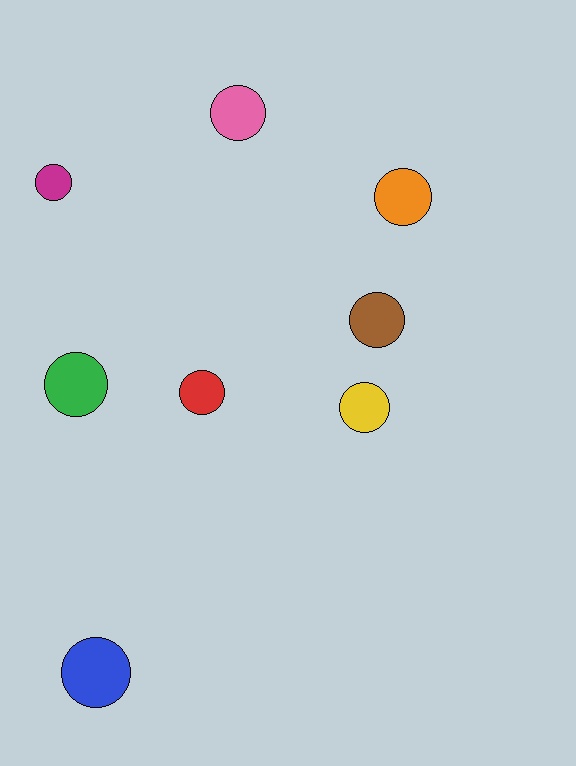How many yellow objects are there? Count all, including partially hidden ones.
There is 1 yellow object.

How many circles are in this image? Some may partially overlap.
There are 8 circles.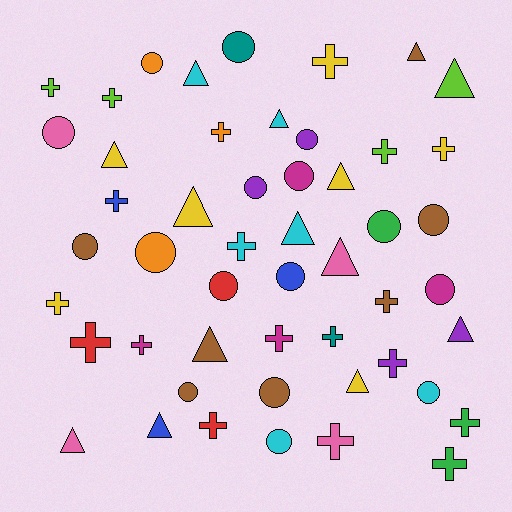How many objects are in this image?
There are 50 objects.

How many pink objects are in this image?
There are 4 pink objects.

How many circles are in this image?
There are 17 circles.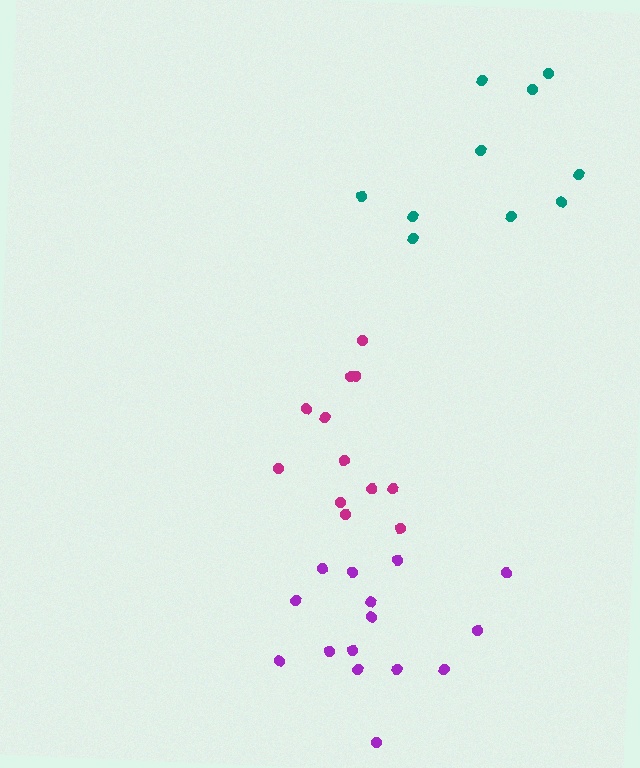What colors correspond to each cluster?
The clusters are colored: purple, magenta, teal.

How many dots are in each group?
Group 1: 15 dots, Group 2: 12 dots, Group 3: 10 dots (37 total).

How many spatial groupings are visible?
There are 3 spatial groupings.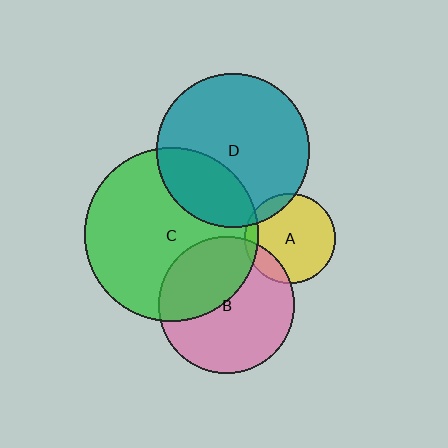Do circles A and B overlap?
Yes.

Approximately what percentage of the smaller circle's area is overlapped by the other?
Approximately 15%.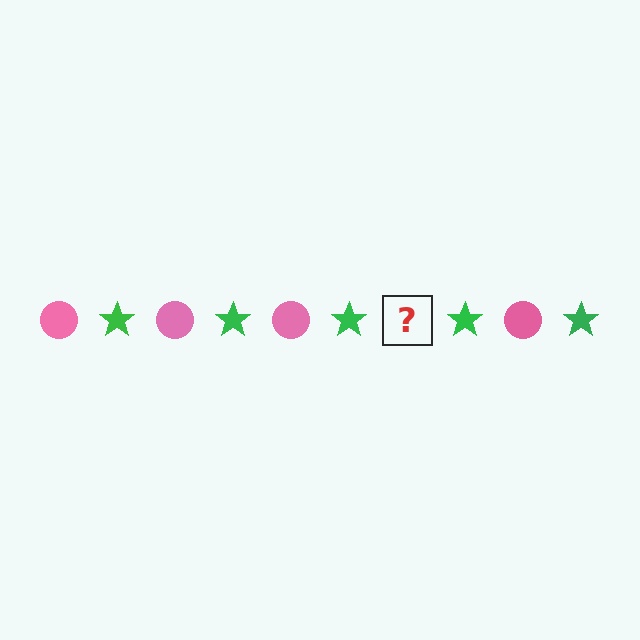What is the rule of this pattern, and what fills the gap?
The rule is that the pattern alternates between pink circle and green star. The gap should be filled with a pink circle.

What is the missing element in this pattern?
The missing element is a pink circle.